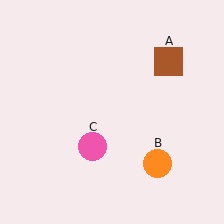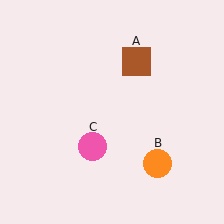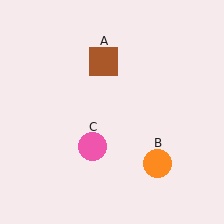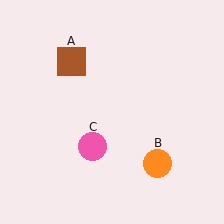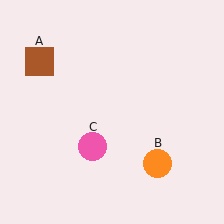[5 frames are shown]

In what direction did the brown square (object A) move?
The brown square (object A) moved left.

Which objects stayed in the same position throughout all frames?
Orange circle (object B) and pink circle (object C) remained stationary.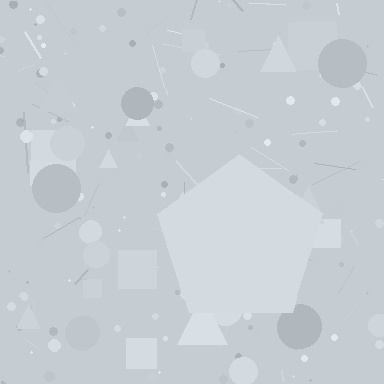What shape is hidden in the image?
A pentagon is hidden in the image.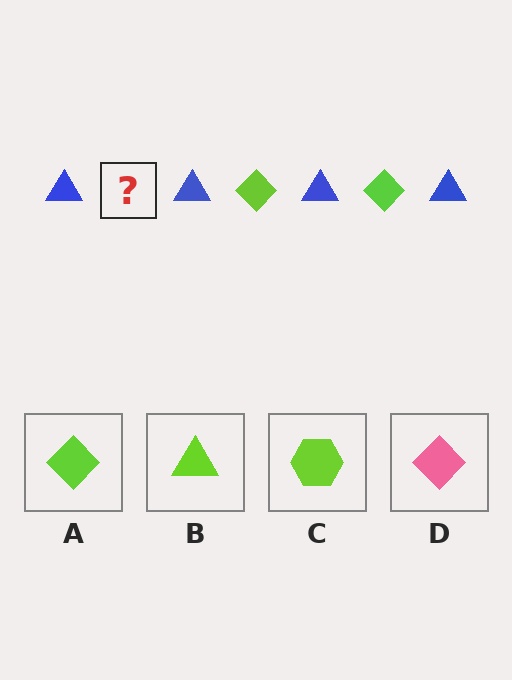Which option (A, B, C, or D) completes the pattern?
A.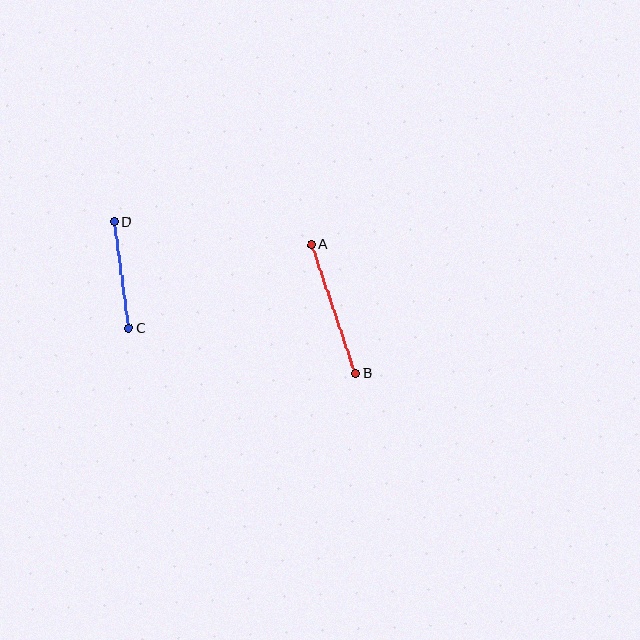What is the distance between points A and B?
The distance is approximately 136 pixels.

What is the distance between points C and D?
The distance is approximately 108 pixels.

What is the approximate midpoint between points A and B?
The midpoint is at approximately (333, 309) pixels.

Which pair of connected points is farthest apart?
Points A and B are farthest apart.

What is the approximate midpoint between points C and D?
The midpoint is at approximately (122, 275) pixels.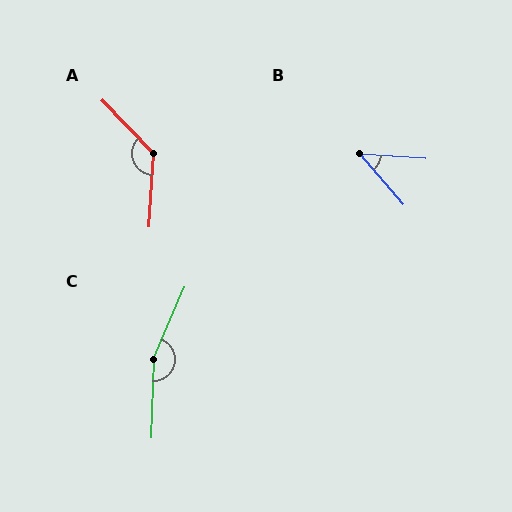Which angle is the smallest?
B, at approximately 45 degrees.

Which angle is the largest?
C, at approximately 159 degrees.